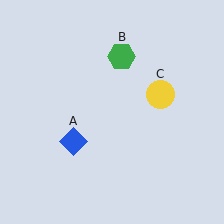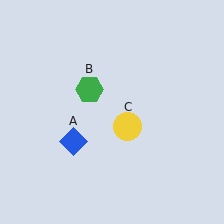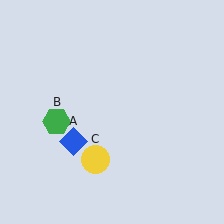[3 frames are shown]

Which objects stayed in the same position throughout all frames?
Blue diamond (object A) remained stationary.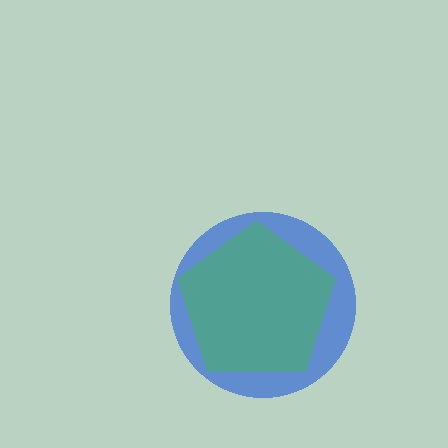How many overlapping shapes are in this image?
There are 2 overlapping shapes in the image.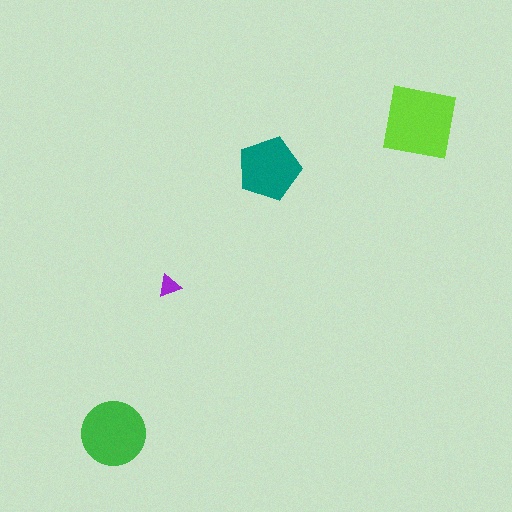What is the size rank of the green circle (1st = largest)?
2nd.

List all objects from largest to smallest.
The lime square, the green circle, the teal pentagon, the purple triangle.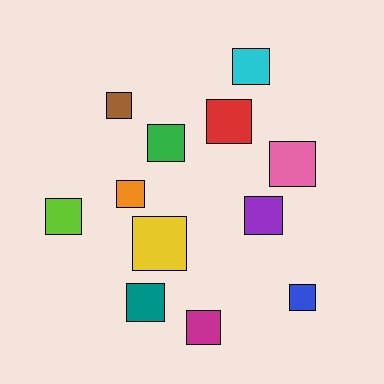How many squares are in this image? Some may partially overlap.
There are 12 squares.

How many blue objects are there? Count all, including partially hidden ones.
There is 1 blue object.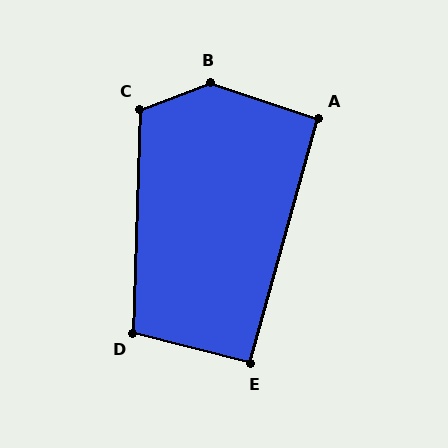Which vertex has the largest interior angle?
B, at approximately 141 degrees.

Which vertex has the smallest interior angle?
E, at approximately 91 degrees.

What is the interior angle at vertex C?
Approximately 113 degrees (obtuse).